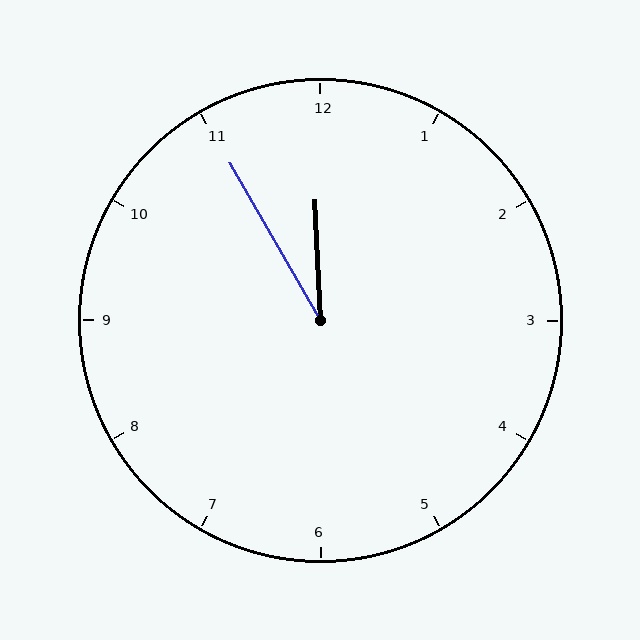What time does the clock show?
11:55.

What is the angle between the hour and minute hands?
Approximately 28 degrees.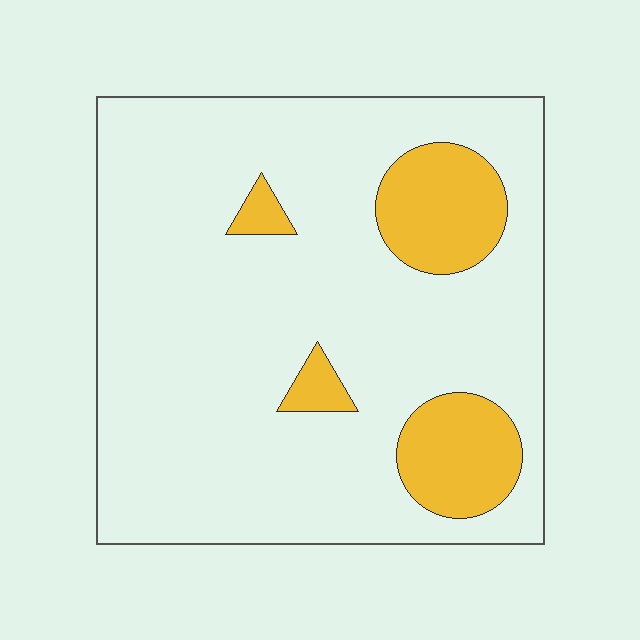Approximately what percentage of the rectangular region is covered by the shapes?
Approximately 15%.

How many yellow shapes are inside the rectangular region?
4.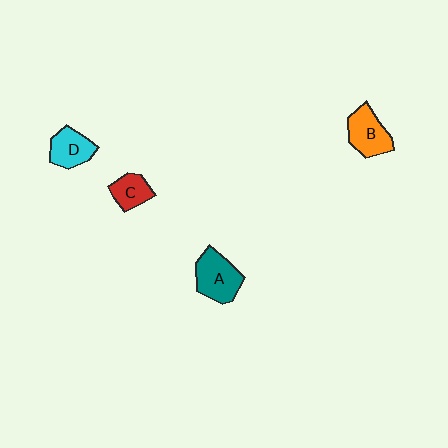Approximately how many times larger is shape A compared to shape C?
Approximately 1.7 times.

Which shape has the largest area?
Shape A (teal).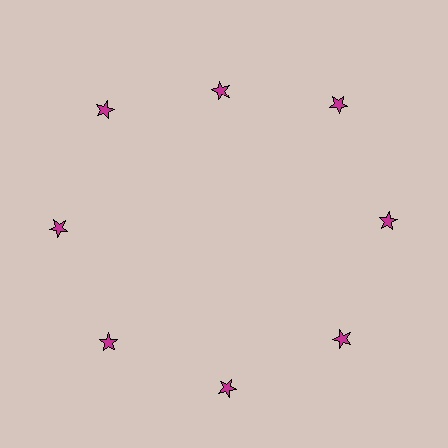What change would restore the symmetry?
The symmetry would be restored by moving it outward, back onto the ring so that all 8 stars sit at equal angles and equal distance from the center.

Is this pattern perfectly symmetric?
No. The 8 magenta stars are arranged in a ring, but one element near the 12 o'clock position is pulled inward toward the center, breaking the 8-fold rotational symmetry.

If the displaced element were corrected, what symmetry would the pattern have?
It would have 8-fold rotational symmetry — the pattern would map onto itself every 45 degrees.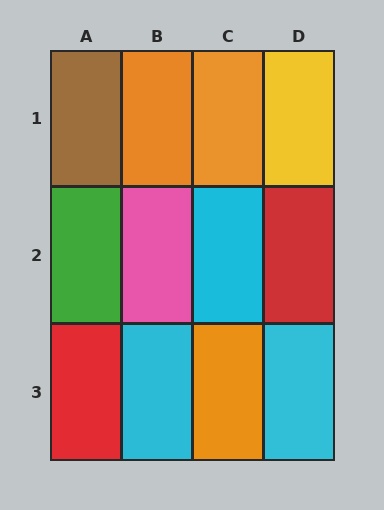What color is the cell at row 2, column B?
Pink.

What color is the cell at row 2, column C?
Cyan.